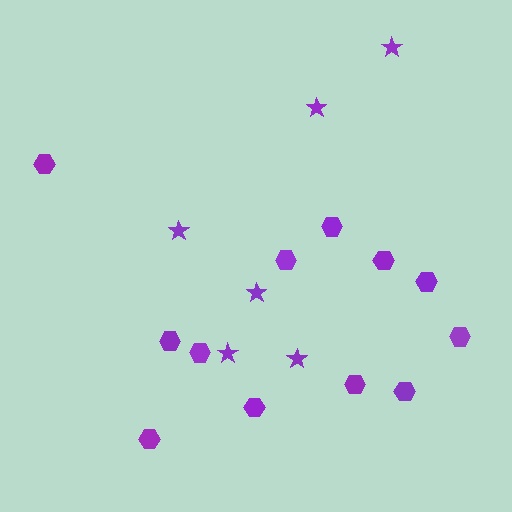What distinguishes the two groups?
There are 2 groups: one group of hexagons (12) and one group of stars (6).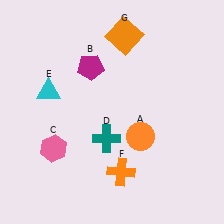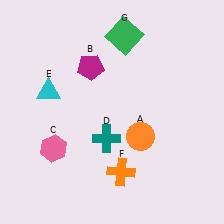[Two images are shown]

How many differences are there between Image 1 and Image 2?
There is 1 difference between the two images.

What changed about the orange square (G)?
In Image 1, G is orange. In Image 2, it changed to green.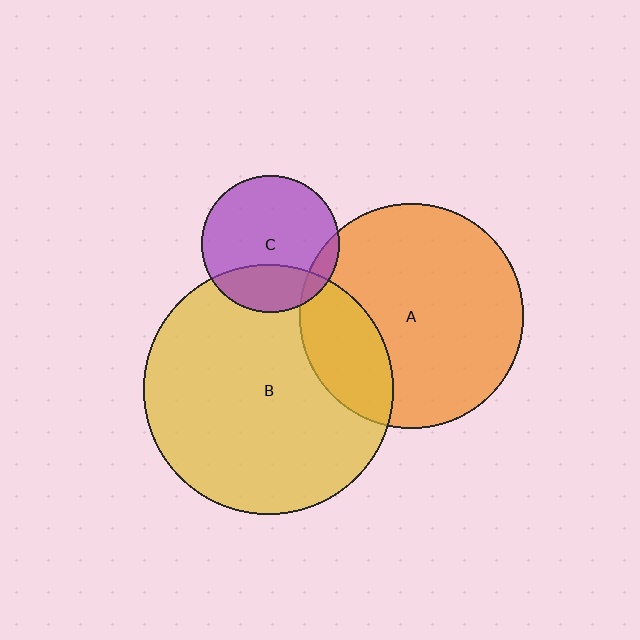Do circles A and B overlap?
Yes.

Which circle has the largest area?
Circle B (yellow).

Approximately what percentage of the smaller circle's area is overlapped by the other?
Approximately 25%.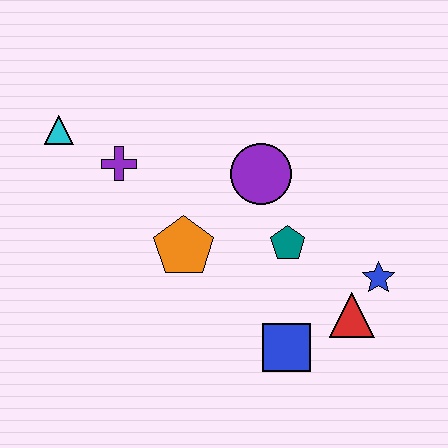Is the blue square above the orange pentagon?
No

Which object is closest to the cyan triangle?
The purple cross is closest to the cyan triangle.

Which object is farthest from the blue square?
The cyan triangle is farthest from the blue square.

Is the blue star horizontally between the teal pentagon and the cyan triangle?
No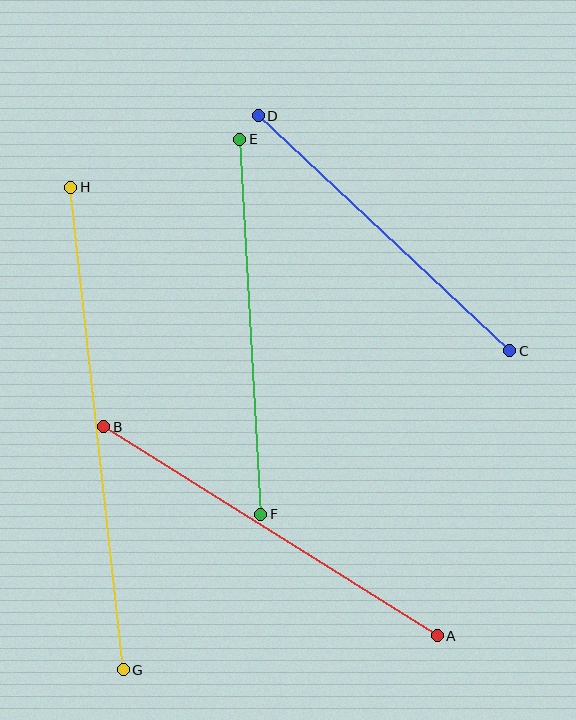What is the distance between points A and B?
The distance is approximately 394 pixels.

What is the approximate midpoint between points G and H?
The midpoint is at approximately (97, 428) pixels.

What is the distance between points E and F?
The distance is approximately 376 pixels.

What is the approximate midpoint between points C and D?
The midpoint is at approximately (384, 233) pixels.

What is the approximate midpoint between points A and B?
The midpoint is at approximately (271, 531) pixels.